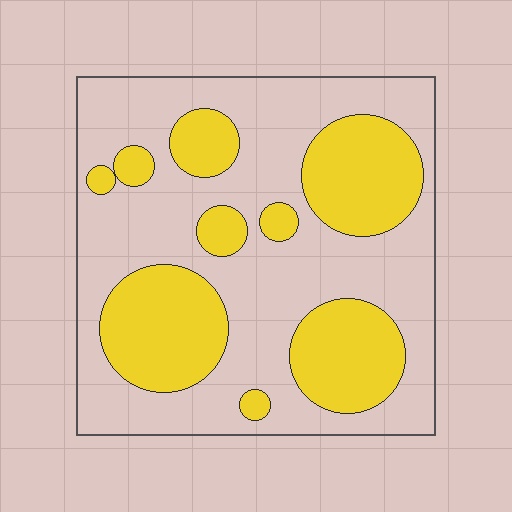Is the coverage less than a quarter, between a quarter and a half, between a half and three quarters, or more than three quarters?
Between a quarter and a half.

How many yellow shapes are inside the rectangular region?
9.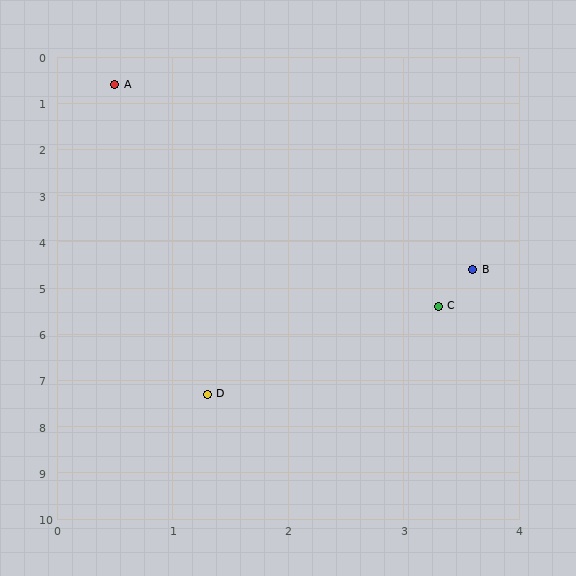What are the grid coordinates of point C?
Point C is at approximately (3.3, 5.4).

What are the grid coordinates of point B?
Point B is at approximately (3.6, 4.6).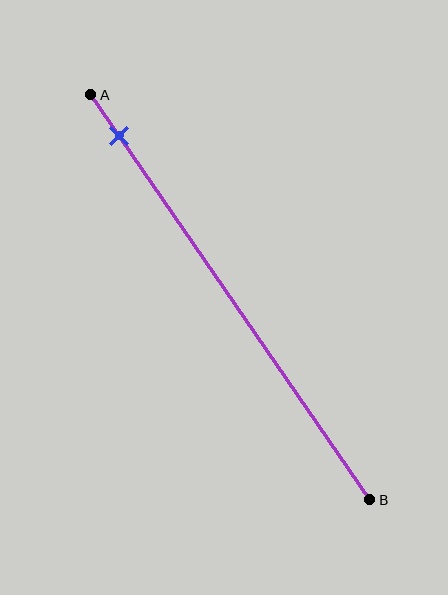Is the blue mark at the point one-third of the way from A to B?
No, the mark is at about 10% from A, not at the 33% one-third point.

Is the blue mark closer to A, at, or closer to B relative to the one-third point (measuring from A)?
The blue mark is closer to point A than the one-third point of segment AB.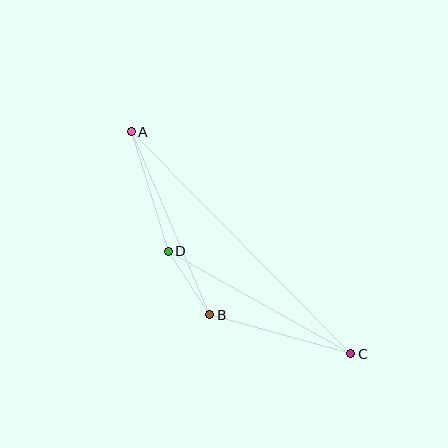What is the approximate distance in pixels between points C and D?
The distance between C and D is approximately 209 pixels.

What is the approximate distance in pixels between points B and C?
The distance between B and C is approximately 146 pixels.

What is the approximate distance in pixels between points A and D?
The distance between A and D is approximately 125 pixels.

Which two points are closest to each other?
Points B and D are closest to each other.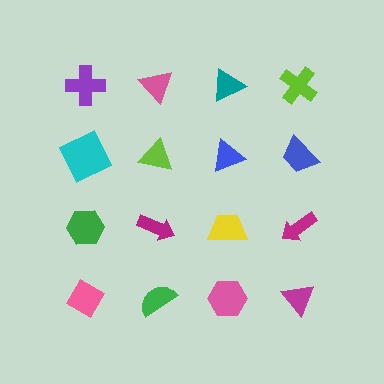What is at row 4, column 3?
A pink hexagon.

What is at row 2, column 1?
A cyan square.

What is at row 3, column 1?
A green hexagon.